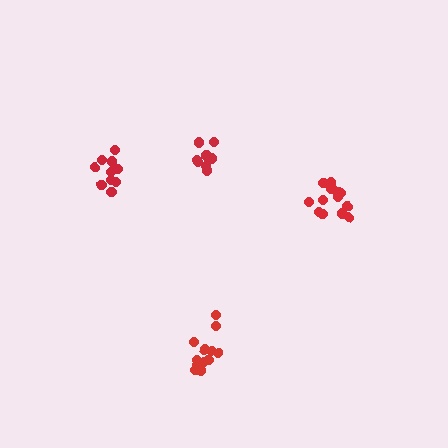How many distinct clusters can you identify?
There are 4 distinct clusters.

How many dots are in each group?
Group 1: 10 dots, Group 2: 14 dots, Group 3: 13 dots, Group 4: 10 dots (47 total).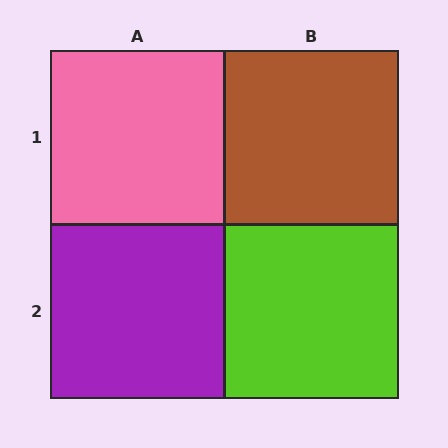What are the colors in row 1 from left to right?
Pink, brown.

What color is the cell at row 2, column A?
Purple.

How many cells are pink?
1 cell is pink.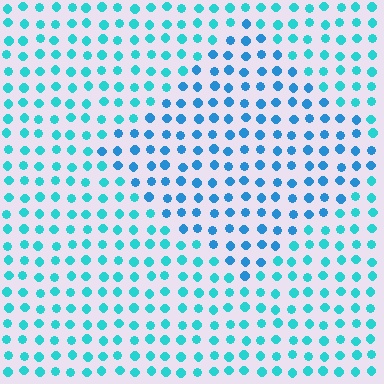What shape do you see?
I see a diamond.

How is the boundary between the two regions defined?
The boundary is defined purely by a slight shift in hue (about 25 degrees). Spacing, size, and orientation are identical on both sides.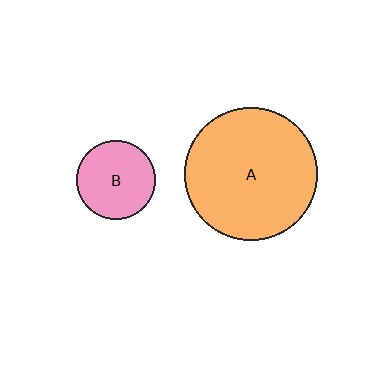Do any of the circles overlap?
No, none of the circles overlap.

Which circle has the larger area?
Circle A (orange).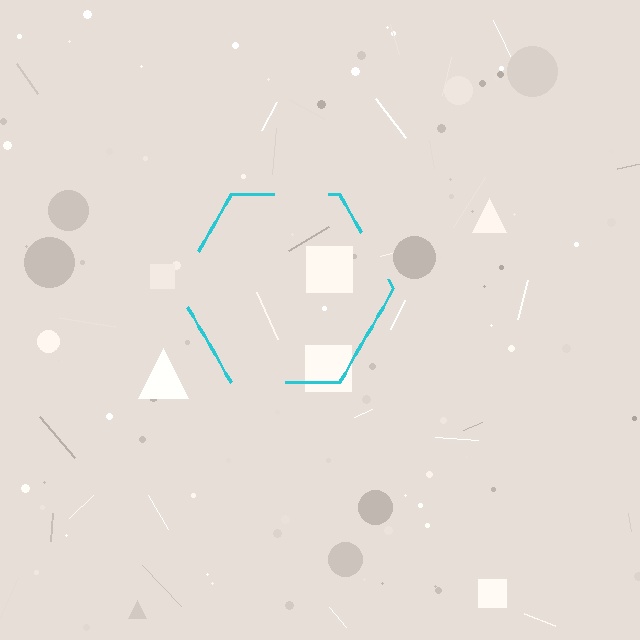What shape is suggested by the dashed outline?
The dashed outline suggests a hexagon.